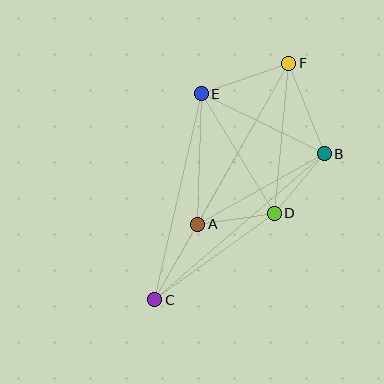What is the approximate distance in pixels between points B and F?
The distance between B and F is approximately 97 pixels.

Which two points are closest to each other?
Points A and D are closest to each other.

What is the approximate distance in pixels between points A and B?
The distance between A and B is approximately 145 pixels.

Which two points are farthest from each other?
Points C and F are farthest from each other.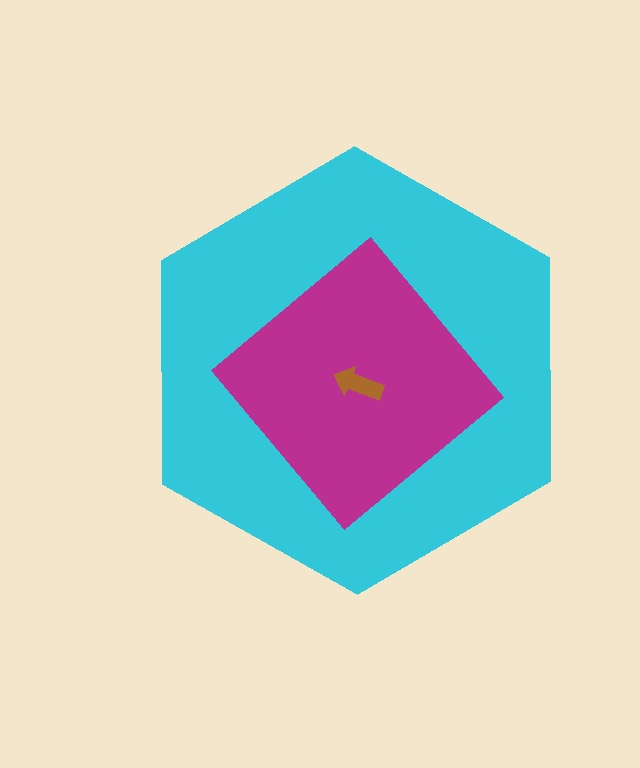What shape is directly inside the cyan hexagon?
The magenta diamond.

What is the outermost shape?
The cyan hexagon.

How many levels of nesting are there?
3.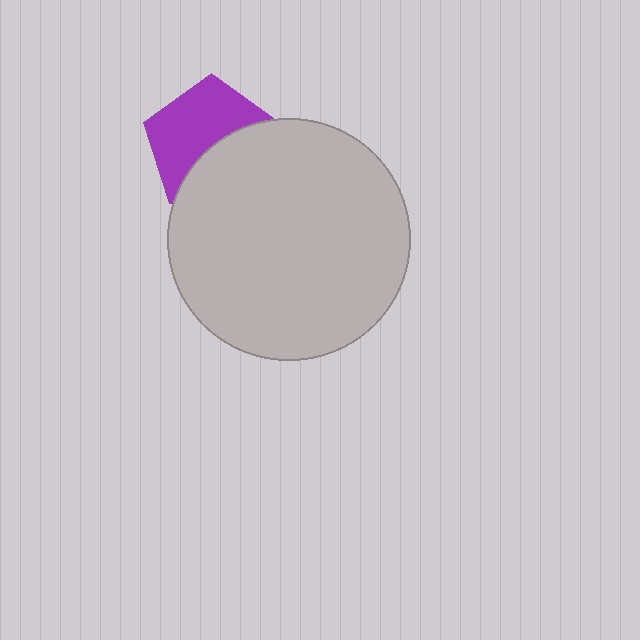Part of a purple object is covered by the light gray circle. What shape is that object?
It is a pentagon.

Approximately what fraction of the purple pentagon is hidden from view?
Roughly 44% of the purple pentagon is hidden behind the light gray circle.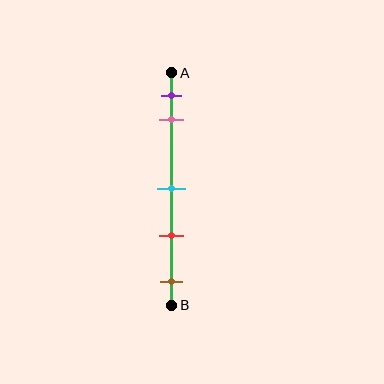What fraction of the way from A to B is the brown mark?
The brown mark is approximately 90% (0.9) of the way from A to B.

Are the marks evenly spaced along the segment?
No, the marks are not evenly spaced.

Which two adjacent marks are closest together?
The purple and pink marks are the closest adjacent pair.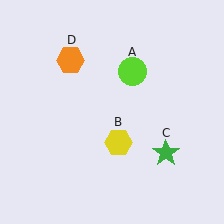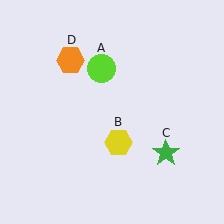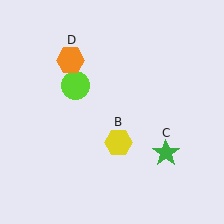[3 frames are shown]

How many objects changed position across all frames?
1 object changed position: lime circle (object A).